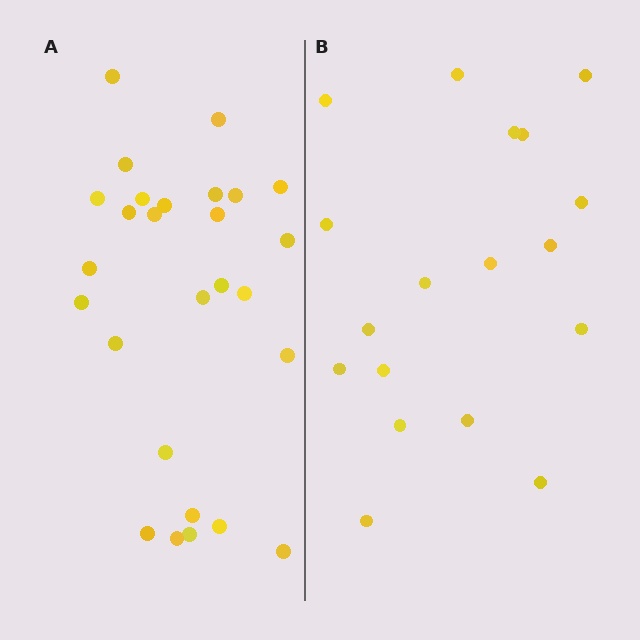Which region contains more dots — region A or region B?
Region A (the left region) has more dots.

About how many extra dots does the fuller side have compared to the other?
Region A has roughly 8 or so more dots than region B.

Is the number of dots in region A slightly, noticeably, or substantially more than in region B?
Region A has substantially more. The ratio is roughly 1.5 to 1.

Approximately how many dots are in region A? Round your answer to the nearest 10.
About 30 dots. (The exact count is 27, which rounds to 30.)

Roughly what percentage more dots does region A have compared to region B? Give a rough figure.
About 50% more.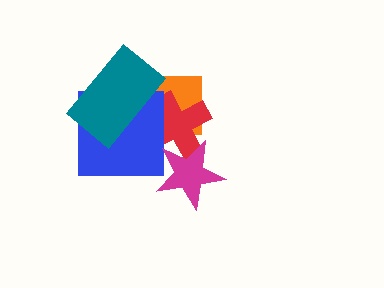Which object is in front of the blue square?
The teal rectangle is in front of the blue square.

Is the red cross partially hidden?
Yes, it is partially covered by another shape.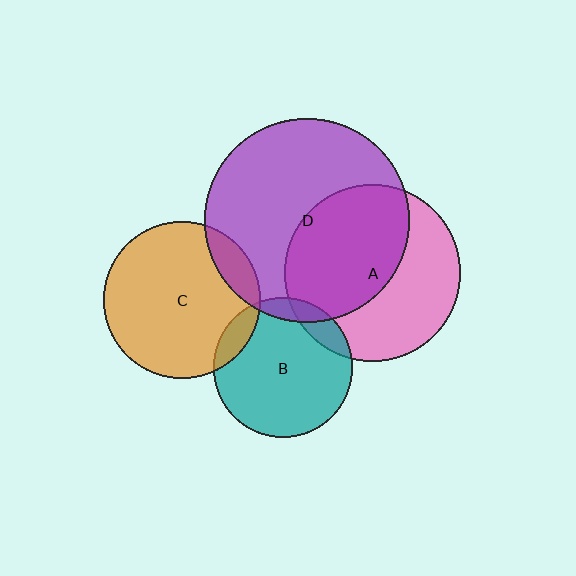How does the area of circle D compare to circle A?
Approximately 1.3 times.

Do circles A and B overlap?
Yes.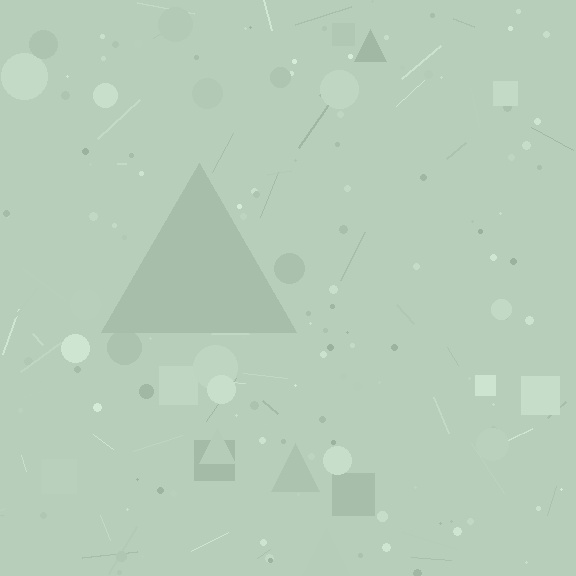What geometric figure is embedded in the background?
A triangle is embedded in the background.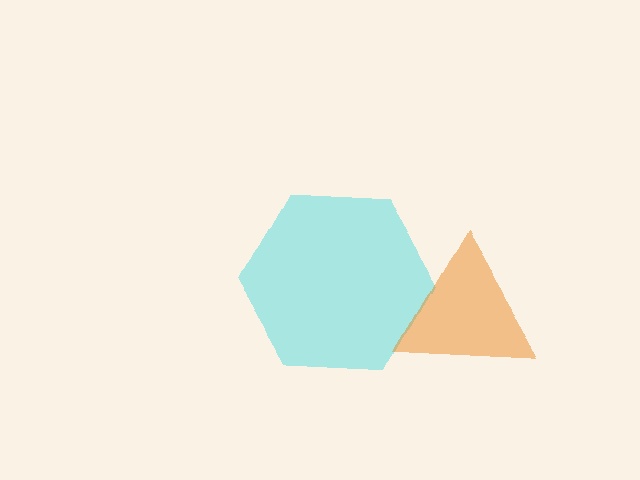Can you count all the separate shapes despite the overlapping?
Yes, there are 2 separate shapes.